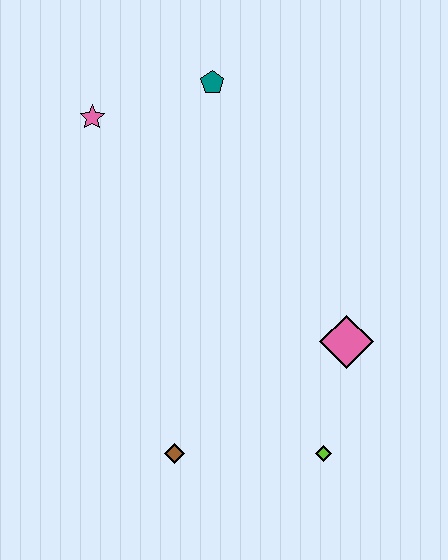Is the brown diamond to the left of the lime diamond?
Yes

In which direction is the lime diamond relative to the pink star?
The lime diamond is below the pink star.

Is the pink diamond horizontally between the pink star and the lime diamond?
No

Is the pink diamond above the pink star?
No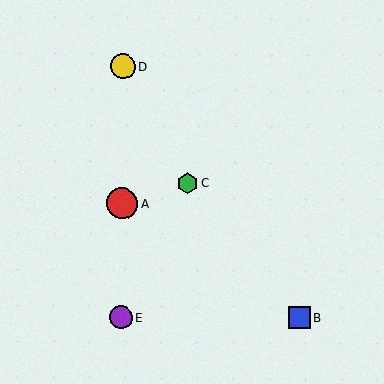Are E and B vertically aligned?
No, E is at x≈121 and B is at x≈299.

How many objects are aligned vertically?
3 objects (A, D, E) are aligned vertically.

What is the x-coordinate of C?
Object C is at x≈187.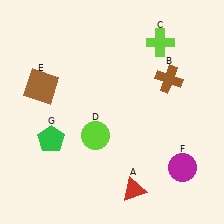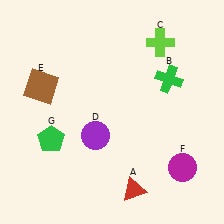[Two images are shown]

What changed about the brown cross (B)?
In Image 1, B is brown. In Image 2, it changed to green.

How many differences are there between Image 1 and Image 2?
There are 2 differences between the two images.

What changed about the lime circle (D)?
In Image 1, D is lime. In Image 2, it changed to purple.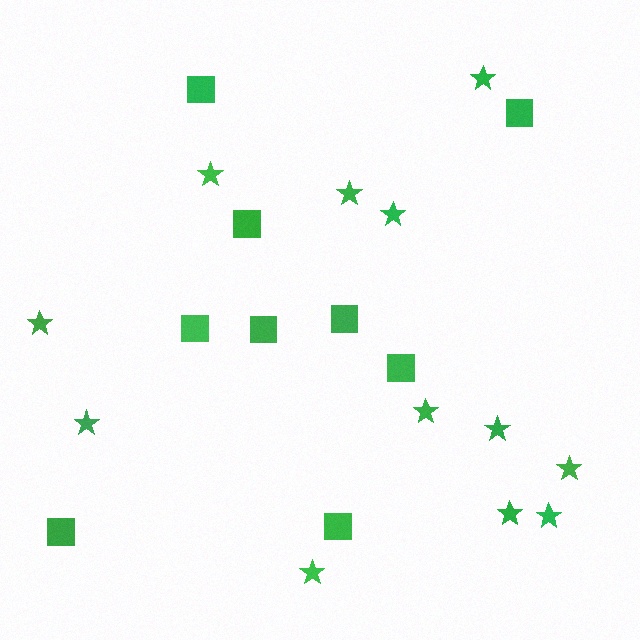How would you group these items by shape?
There are 2 groups: one group of squares (9) and one group of stars (12).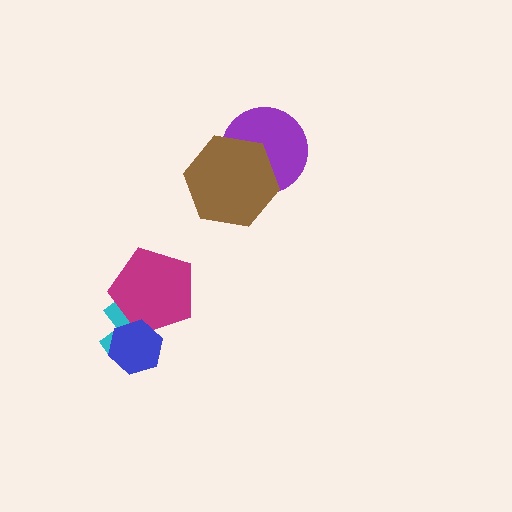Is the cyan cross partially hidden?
Yes, it is partially covered by another shape.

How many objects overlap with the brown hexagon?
1 object overlaps with the brown hexagon.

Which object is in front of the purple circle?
The brown hexagon is in front of the purple circle.